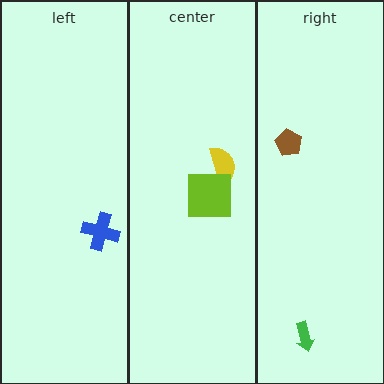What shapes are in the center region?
The yellow semicircle, the lime square.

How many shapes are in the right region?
2.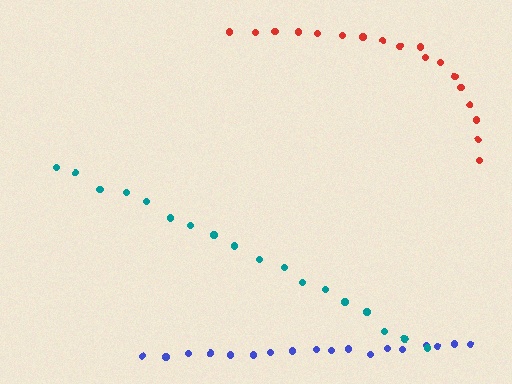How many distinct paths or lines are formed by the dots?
There are 3 distinct paths.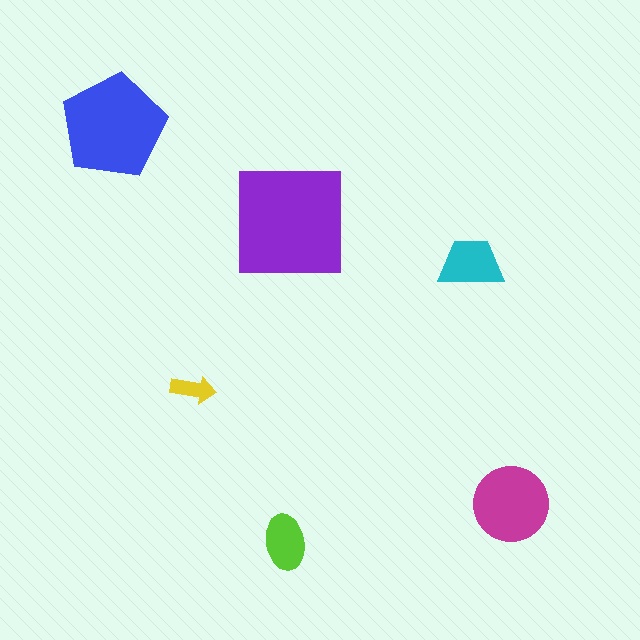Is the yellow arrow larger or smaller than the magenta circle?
Smaller.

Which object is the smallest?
The yellow arrow.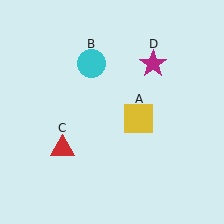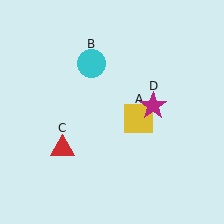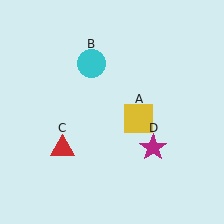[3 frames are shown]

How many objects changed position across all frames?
1 object changed position: magenta star (object D).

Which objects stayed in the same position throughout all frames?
Yellow square (object A) and cyan circle (object B) and red triangle (object C) remained stationary.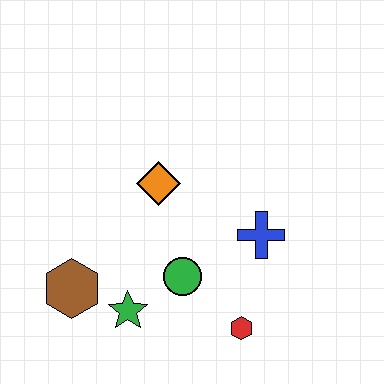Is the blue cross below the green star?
No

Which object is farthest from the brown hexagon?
The blue cross is farthest from the brown hexagon.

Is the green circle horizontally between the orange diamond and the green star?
No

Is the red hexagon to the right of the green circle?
Yes